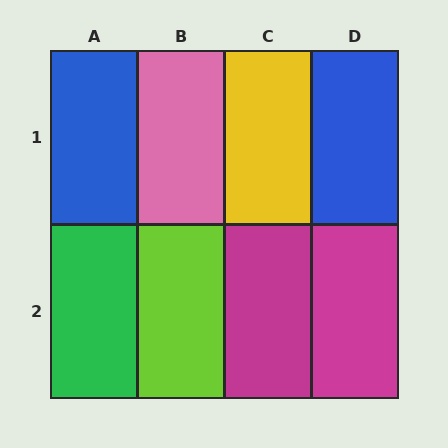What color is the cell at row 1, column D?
Blue.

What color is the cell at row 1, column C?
Yellow.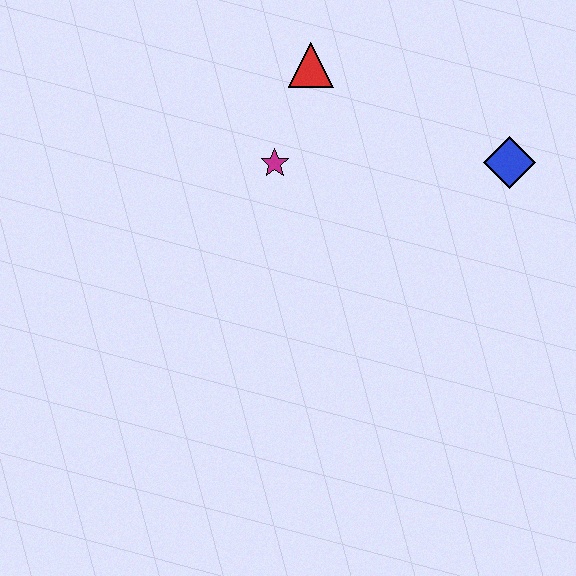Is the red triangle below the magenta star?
No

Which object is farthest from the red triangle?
The blue diamond is farthest from the red triangle.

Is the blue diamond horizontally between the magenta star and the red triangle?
No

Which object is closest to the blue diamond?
The red triangle is closest to the blue diamond.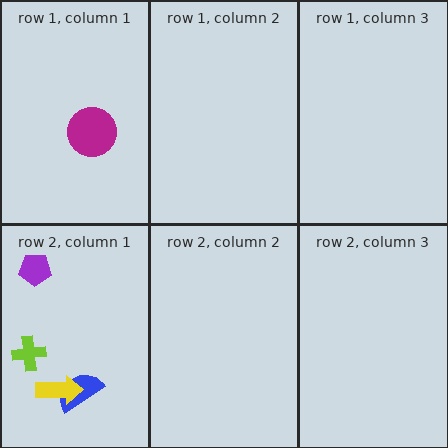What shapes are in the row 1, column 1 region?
The magenta circle.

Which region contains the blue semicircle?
The row 2, column 1 region.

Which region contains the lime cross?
The row 2, column 1 region.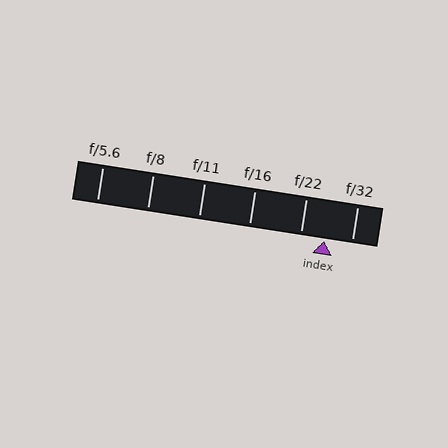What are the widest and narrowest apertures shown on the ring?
The widest aperture shown is f/5.6 and the narrowest is f/32.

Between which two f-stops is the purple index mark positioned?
The index mark is between f/22 and f/32.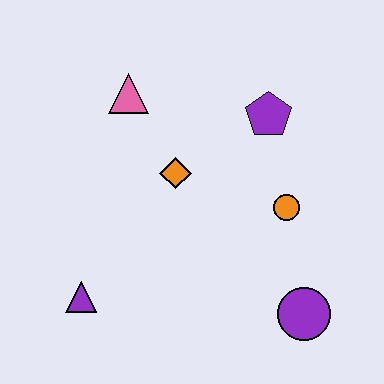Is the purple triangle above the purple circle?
Yes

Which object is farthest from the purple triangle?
The purple pentagon is farthest from the purple triangle.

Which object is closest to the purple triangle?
The orange diamond is closest to the purple triangle.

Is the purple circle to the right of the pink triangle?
Yes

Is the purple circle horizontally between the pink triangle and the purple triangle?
No